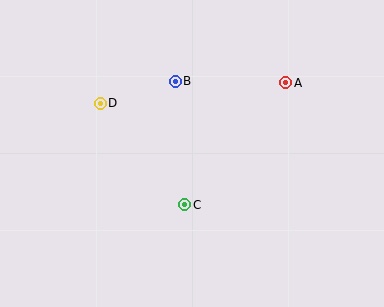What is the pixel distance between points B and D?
The distance between B and D is 78 pixels.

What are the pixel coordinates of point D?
Point D is at (100, 103).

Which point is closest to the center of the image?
Point C at (185, 205) is closest to the center.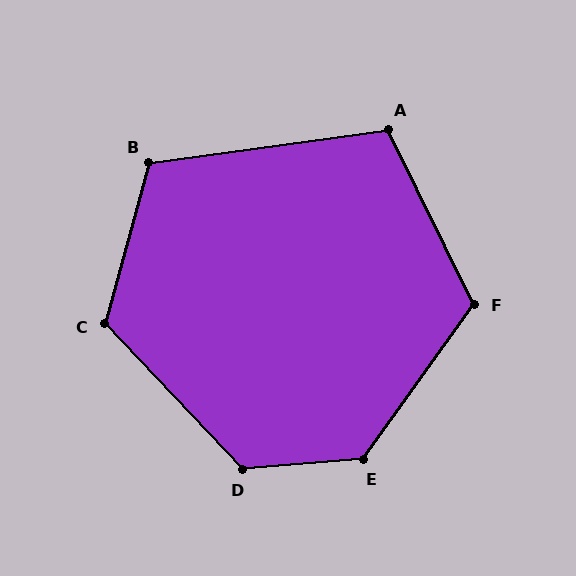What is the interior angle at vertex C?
Approximately 121 degrees (obtuse).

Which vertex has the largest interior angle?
E, at approximately 131 degrees.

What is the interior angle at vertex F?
Approximately 118 degrees (obtuse).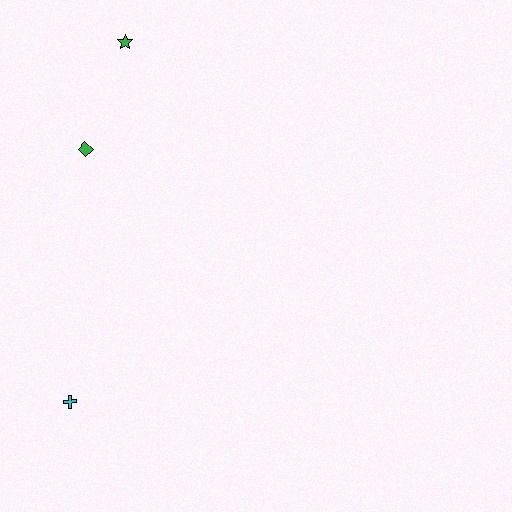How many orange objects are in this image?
There are no orange objects.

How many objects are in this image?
There are 3 objects.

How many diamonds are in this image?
There is 1 diamond.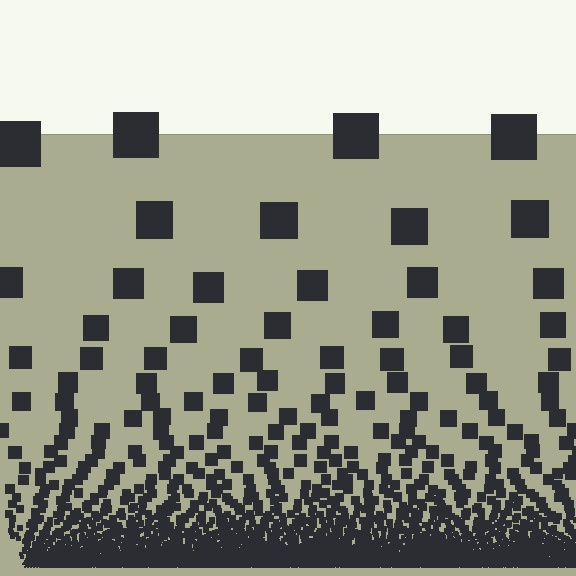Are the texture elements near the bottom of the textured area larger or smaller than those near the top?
Smaller. The gradient is inverted — elements near the bottom are smaller and denser.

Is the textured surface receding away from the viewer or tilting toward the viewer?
The surface appears to tilt toward the viewer. Texture elements get larger and sparser toward the top.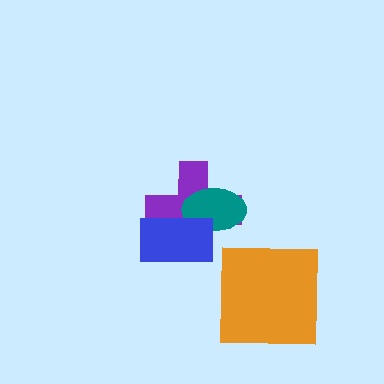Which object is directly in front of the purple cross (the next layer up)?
The teal ellipse is directly in front of the purple cross.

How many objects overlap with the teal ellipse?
2 objects overlap with the teal ellipse.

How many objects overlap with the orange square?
0 objects overlap with the orange square.